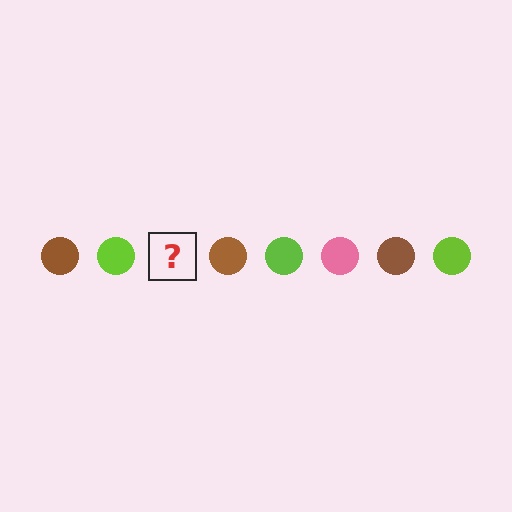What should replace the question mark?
The question mark should be replaced with a pink circle.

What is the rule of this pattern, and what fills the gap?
The rule is that the pattern cycles through brown, lime, pink circles. The gap should be filled with a pink circle.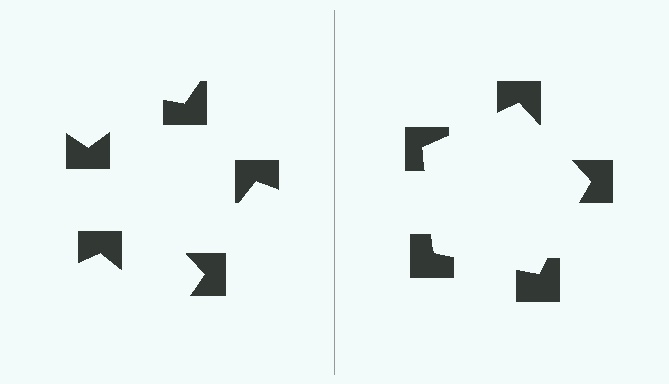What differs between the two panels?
The notched squares are positioned identically on both sides; only the wedge orientations differ. On the right they align to a pentagon; on the left they are misaligned.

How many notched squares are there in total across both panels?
10 — 5 on each side.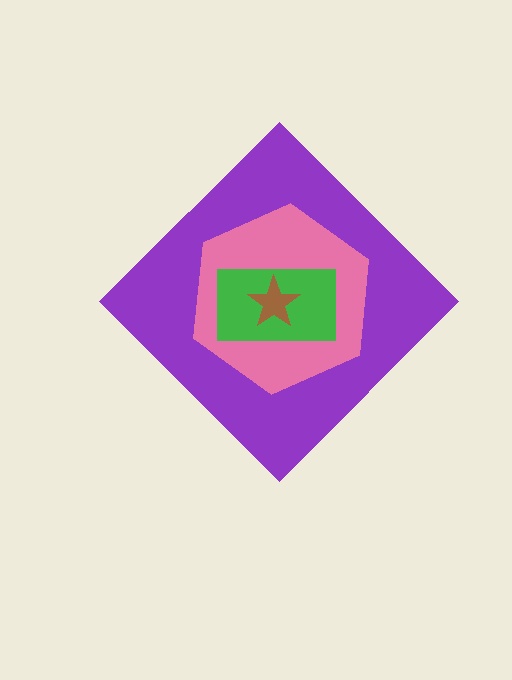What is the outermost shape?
The purple diamond.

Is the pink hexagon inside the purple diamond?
Yes.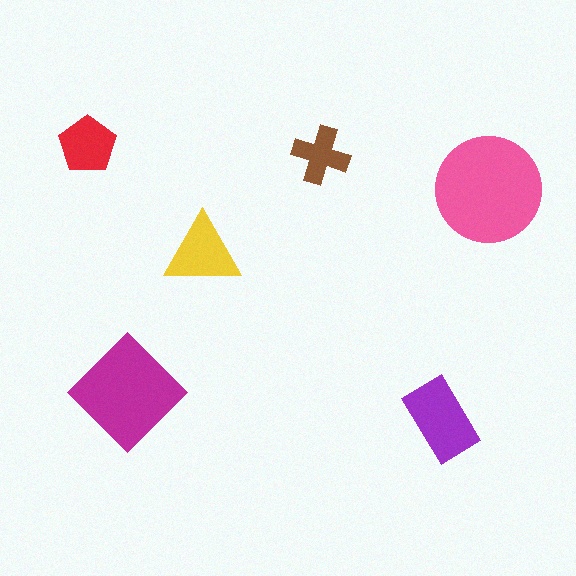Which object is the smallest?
The brown cross.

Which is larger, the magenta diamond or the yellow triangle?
The magenta diamond.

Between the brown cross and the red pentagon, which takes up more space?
The red pentagon.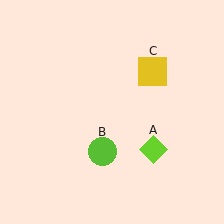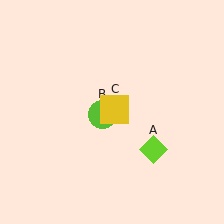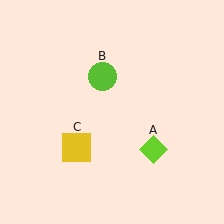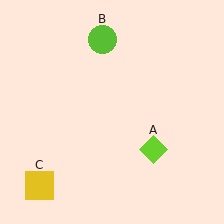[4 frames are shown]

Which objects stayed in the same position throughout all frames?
Lime diamond (object A) remained stationary.